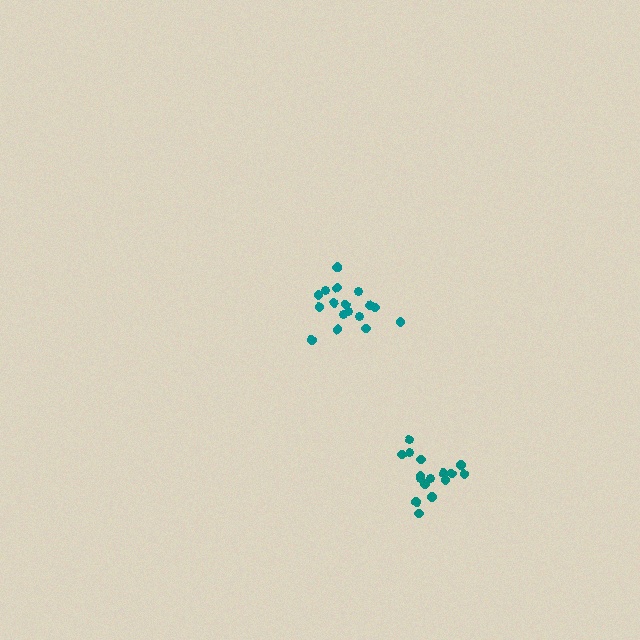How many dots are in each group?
Group 1: 16 dots, Group 2: 17 dots (33 total).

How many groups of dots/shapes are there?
There are 2 groups.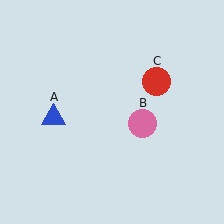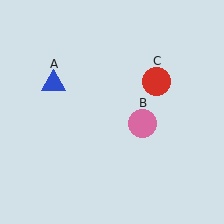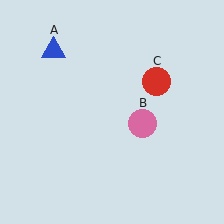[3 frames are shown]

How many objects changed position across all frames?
1 object changed position: blue triangle (object A).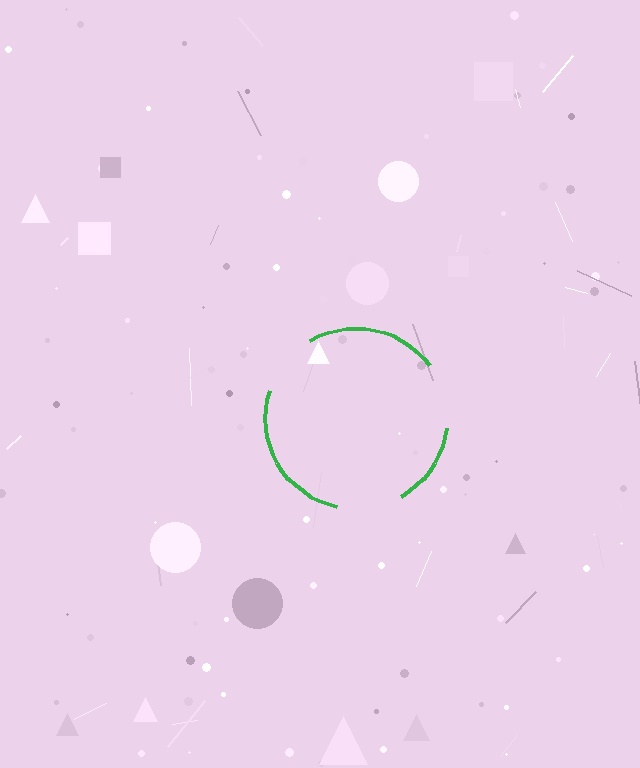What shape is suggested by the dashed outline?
The dashed outline suggests a circle.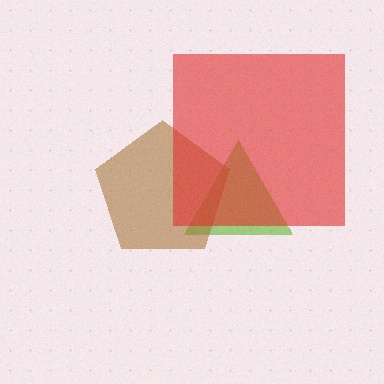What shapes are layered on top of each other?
The layered shapes are: a lime triangle, a brown pentagon, a red square.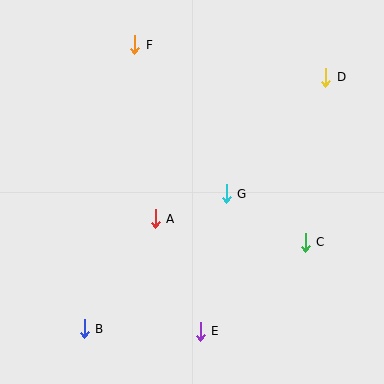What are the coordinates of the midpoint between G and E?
The midpoint between G and E is at (213, 262).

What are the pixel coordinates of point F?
Point F is at (135, 45).